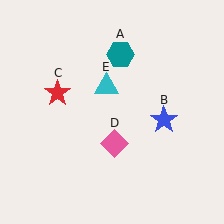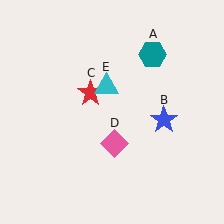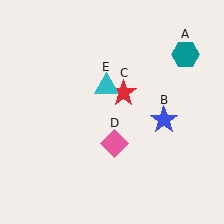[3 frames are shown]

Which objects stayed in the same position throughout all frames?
Blue star (object B) and pink diamond (object D) and cyan triangle (object E) remained stationary.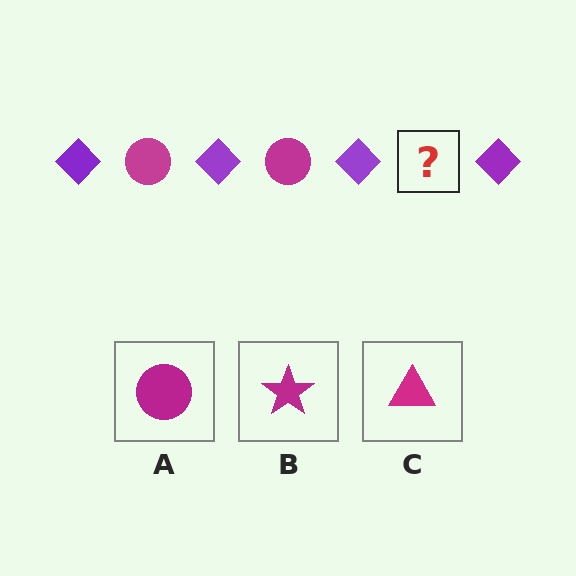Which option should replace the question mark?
Option A.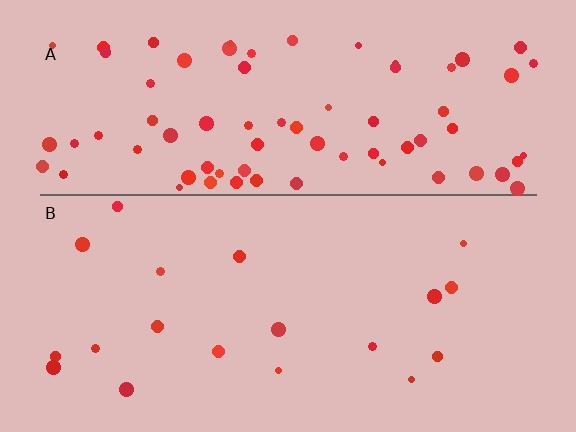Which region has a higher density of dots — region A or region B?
A (the top).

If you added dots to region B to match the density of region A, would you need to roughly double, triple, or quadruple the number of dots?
Approximately quadruple.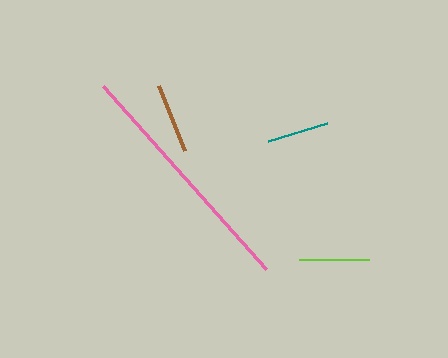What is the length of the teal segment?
The teal segment is approximately 61 pixels long.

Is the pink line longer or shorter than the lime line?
The pink line is longer than the lime line.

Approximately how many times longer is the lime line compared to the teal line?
The lime line is approximately 1.2 times the length of the teal line.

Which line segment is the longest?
The pink line is the longest at approximately 246 pixels.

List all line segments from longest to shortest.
From longest to shortest: pink, lime, brown, teal.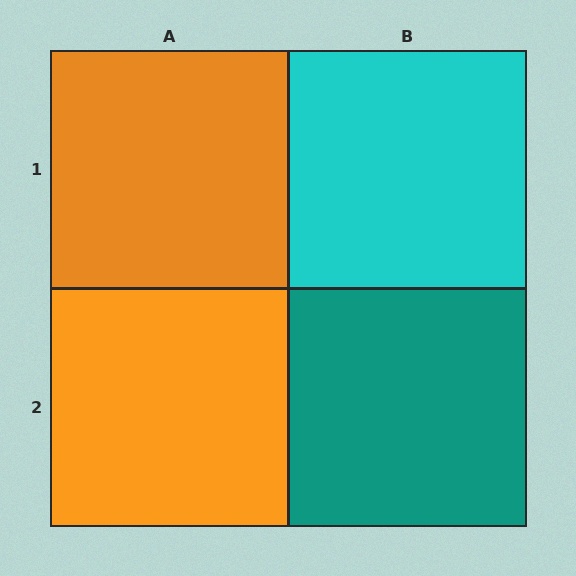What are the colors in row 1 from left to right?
Orange, cyan.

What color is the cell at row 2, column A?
Orange.